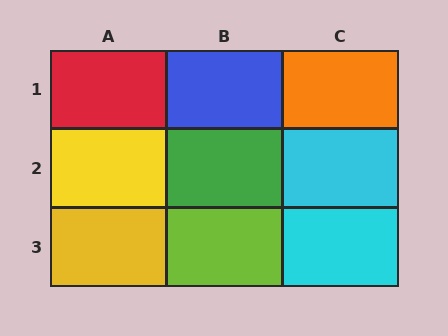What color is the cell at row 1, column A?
Red.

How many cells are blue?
1 cell is blue.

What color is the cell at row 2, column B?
Green.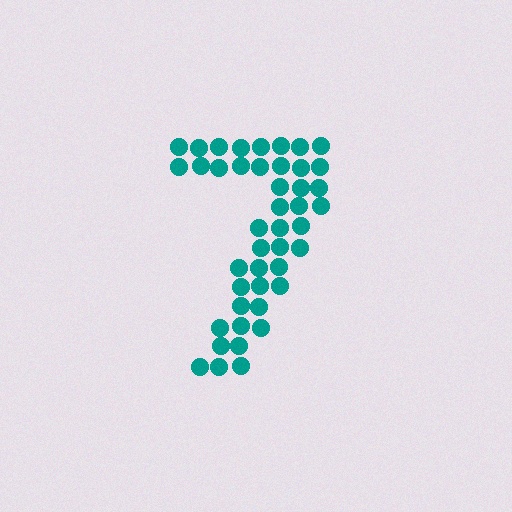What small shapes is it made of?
It is made of small circles.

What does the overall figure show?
The overall figure shows the digit 7.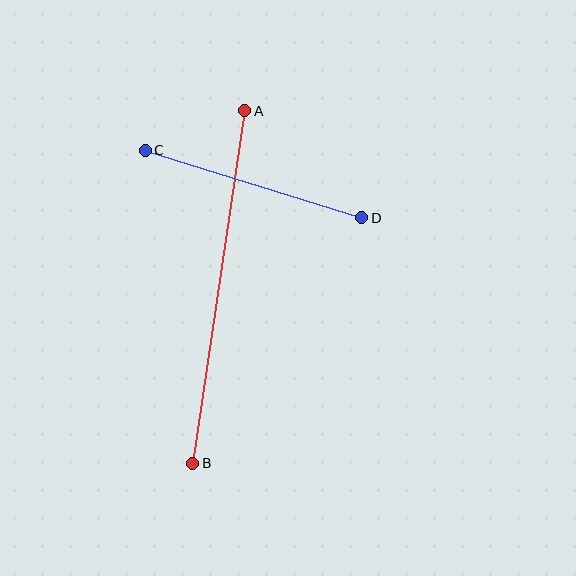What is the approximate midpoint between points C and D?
The midpoint is at approximately (254, 184) pixels.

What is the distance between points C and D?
The distance is approximately 227 pixels.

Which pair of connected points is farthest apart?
Points A and B are farthest apart.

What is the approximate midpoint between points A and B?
The midpoint is at approximately (219, 287) pixels.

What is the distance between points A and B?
The distance is approximately 357 pixels.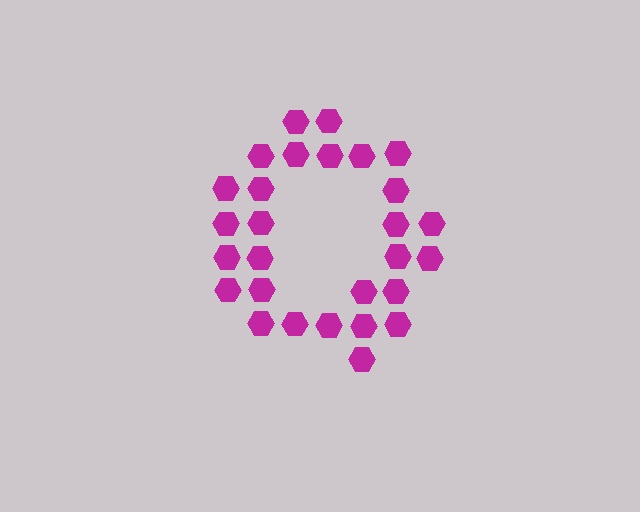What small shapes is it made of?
It is made of small hexagons.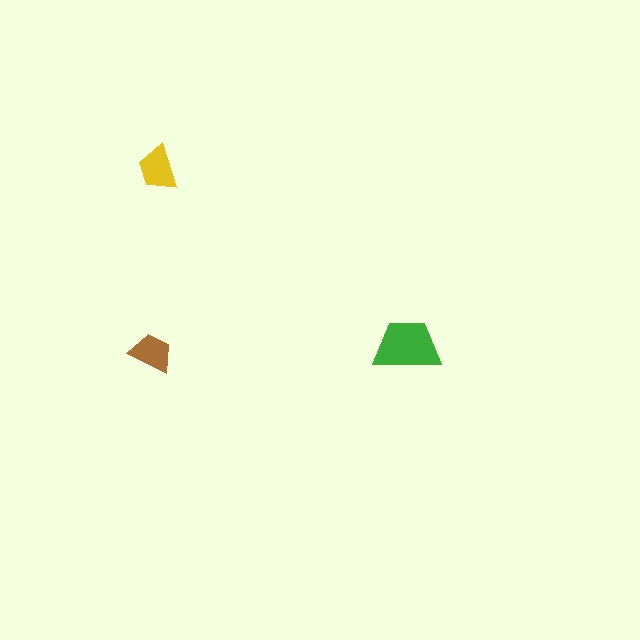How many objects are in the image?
There are 3 objects in the image.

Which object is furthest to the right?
The green trapezoid is rightmost.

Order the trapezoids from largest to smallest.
the green one, the yellow one, the brown one.